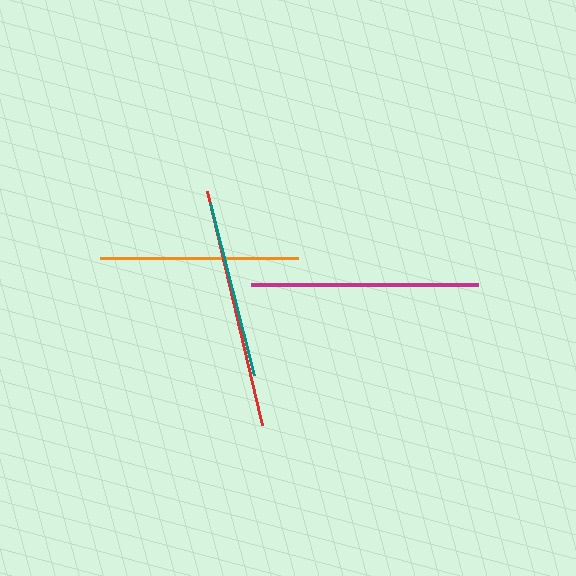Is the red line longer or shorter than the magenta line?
The red line is longer than the magenta line.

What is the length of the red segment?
The red segment is approximately 241 pixels long.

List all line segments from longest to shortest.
From longest to shortest: red, magenta, orange, teal.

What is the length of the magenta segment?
The magenta segment is approximately 228 pixels long.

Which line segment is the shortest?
The teal line is the shortest at approximately 178 pixels.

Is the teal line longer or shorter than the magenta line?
The magenta line is longer than the teal line.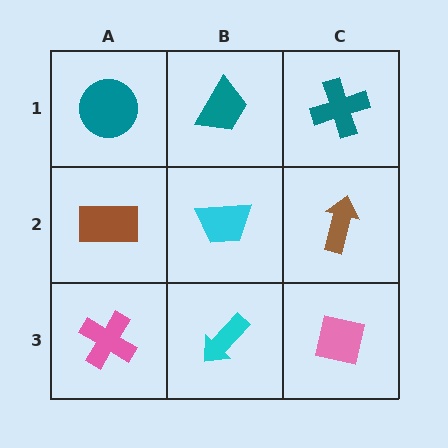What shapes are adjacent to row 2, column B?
A teal trapezoid (row 1, column B), a cyan arrow (row 3, column B), a brown rectangle (row 2, column A), a brown arrow (row 2, column C).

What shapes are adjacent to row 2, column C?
A teal cross (row 1, column C), a pink square (row 3, column C), a cyan trapezoid (row 2, column B).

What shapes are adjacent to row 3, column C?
A brown arrow (row 2, column C), a cyan arrow (row 3, column B).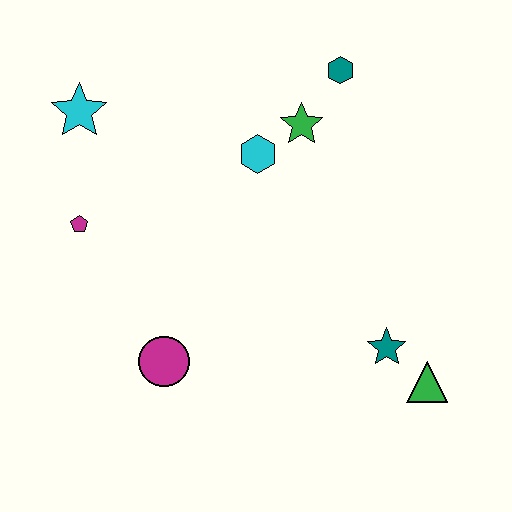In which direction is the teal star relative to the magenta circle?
The teal star is to the right of the magenta circle.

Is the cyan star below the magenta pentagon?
No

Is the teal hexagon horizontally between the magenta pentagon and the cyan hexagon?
No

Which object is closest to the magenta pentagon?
The cyan star is closest to the magenta pentagon.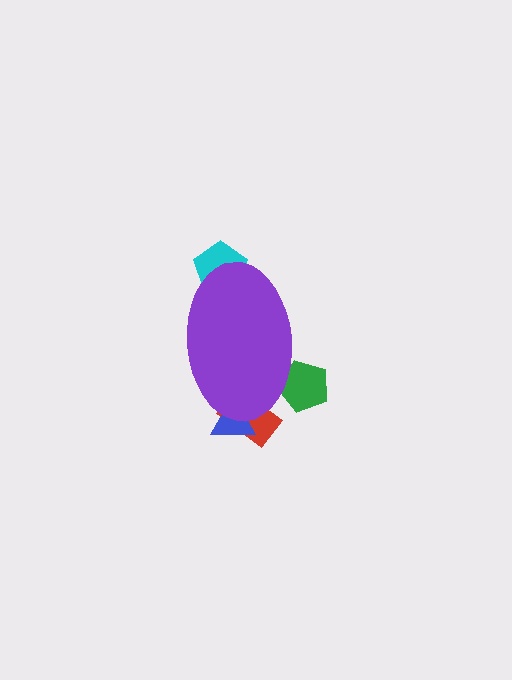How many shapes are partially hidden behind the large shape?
4 shapes are partially hidden.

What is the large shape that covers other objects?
A purple ellipse.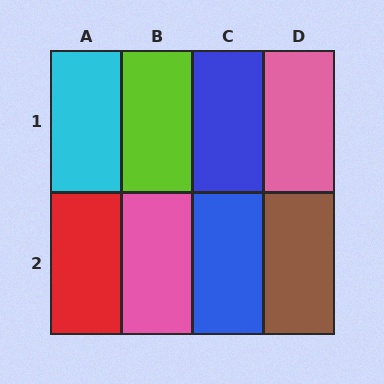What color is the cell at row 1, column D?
Pink.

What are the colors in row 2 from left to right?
Red, pink, blue, brown.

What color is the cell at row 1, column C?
Blue.